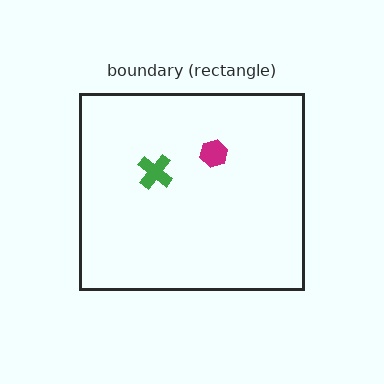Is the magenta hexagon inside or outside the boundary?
Inside.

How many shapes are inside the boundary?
2 inside, 0 outside.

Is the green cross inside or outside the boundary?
Inside.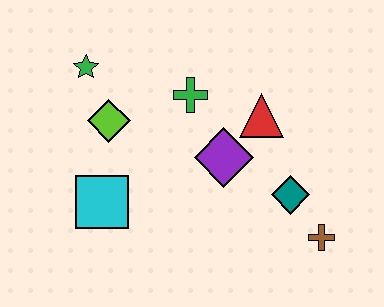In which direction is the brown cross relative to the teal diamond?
The brown cross is below the teal diamond.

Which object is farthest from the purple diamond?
The green star is farthest from the purple diamond.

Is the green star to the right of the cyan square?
No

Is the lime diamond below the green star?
Yes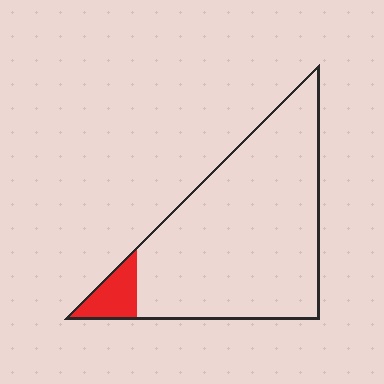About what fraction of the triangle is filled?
About one tenth (1/10).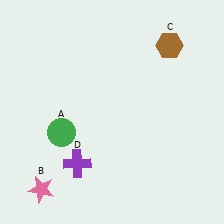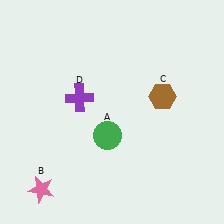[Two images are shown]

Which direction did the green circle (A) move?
The green circle (A) moved right.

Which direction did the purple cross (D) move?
The purple cross (D) moved up.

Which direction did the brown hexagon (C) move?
The brown hexagon (C) moved down.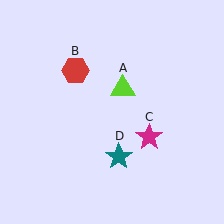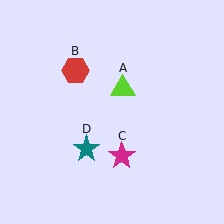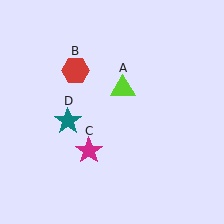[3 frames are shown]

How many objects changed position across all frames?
2 objects changed position: magenta star (object C), teal star (object D).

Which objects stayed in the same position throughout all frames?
Lime triangle (object A) and red hexagon (object B) remained stationary.